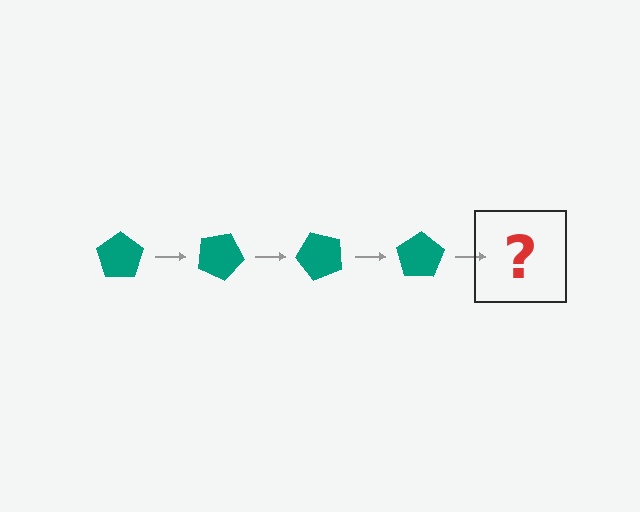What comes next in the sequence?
The next element should be a teal pentagon rotated 100 degrees.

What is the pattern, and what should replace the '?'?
The pattern is that the pentagon rotates 25 degrees each step. The '?' should be a teal pentagon rotated 100 degrees.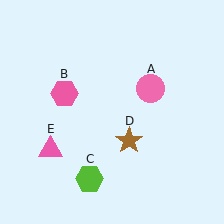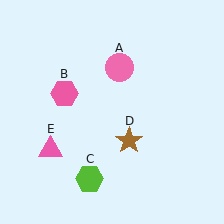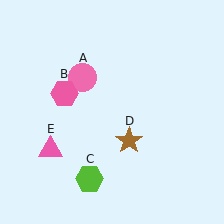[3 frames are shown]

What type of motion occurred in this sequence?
The pink circle (object A) rotated counterclockwise around the center of the scene.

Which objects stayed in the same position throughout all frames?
Pink hexagon (object B) and lime hexagon (object C) and brown star (object D) and pink triangle (object E) remained stationary.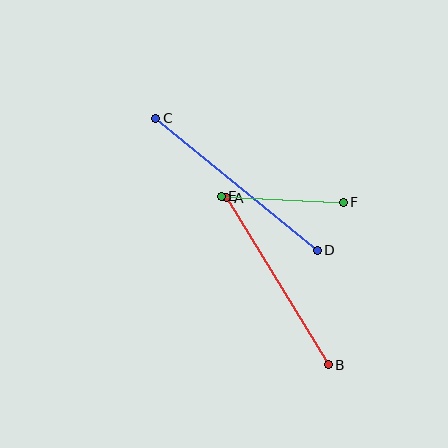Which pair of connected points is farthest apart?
Points C and D are farthest apart.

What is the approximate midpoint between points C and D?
The midpoint is at approximately (236, 184) pixels.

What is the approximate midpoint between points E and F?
The midpoint is at approximately (282, 199) pixels.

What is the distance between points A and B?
The distance is approximately 195 pixels.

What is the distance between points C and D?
The distance is approximately 208 pixels.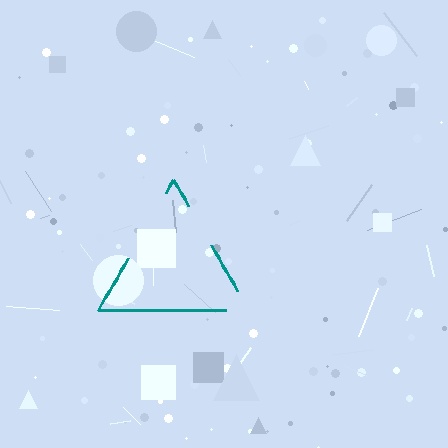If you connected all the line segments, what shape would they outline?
They would outline a triangle.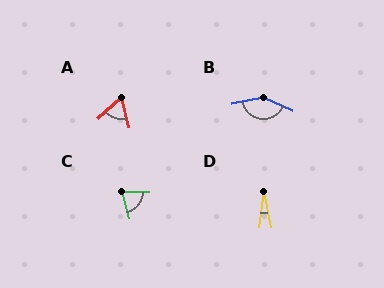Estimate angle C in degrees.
Approximately 76 degrees.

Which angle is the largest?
B, at approximately 142 degrees.